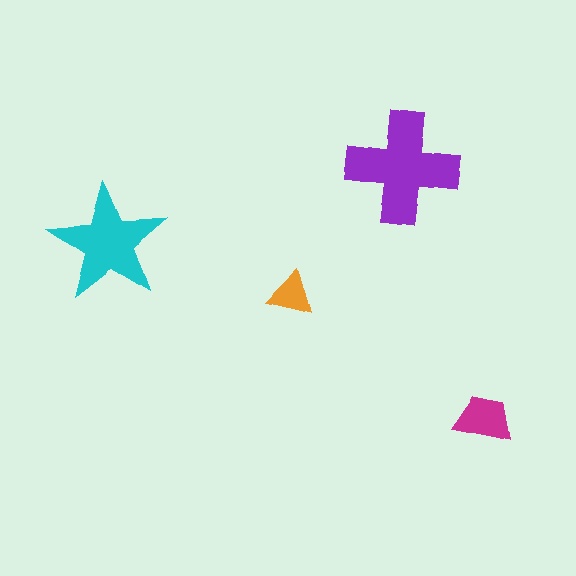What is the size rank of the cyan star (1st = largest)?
2nd.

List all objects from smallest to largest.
The orange triangle, the magenta trapezoid, the cyan star, the purple cross.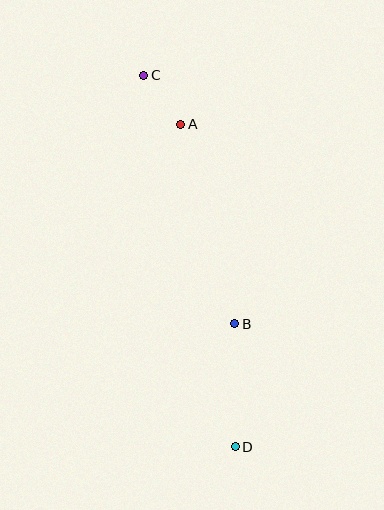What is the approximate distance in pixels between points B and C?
The distance between B and C is approximately 265 pixels.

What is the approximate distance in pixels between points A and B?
The distance between A and B is approximately 207 pixels.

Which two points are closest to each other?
Points A and C are closest to each other.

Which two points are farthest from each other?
Points C and D are farthest from each other.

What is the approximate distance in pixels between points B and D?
The distance between B and D is approximately 123 pixels.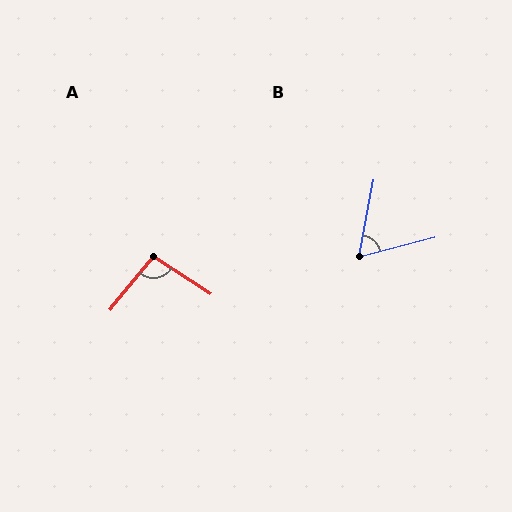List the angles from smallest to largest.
B (65°), A (96°).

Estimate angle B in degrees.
Approximately 65 degrees.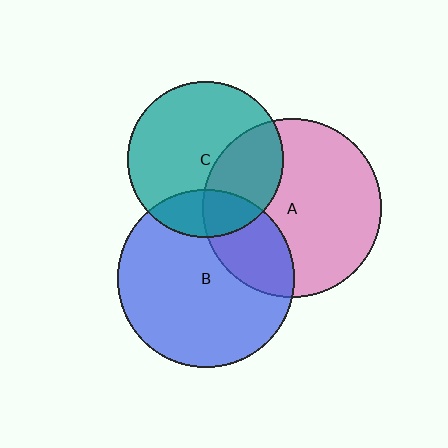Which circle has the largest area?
Circle A (pink).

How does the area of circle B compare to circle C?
Approximately 1.3 times.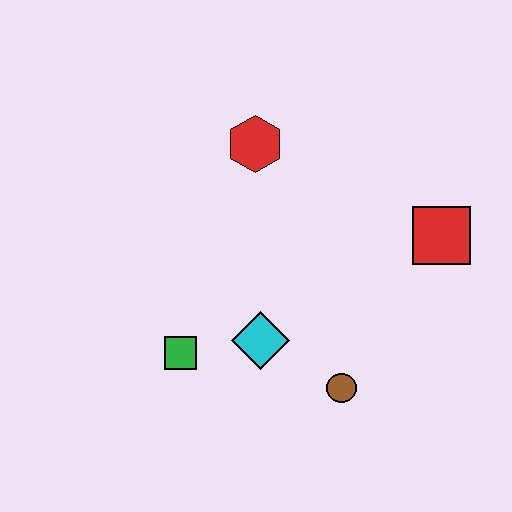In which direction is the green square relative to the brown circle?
The green square is to the left of the brown circle.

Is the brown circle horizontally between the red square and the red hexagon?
Yes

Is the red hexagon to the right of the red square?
No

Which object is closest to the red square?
The brown circle is closest to the red square.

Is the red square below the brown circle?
No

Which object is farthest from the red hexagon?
The brown circle is farthest from the red hexagon.